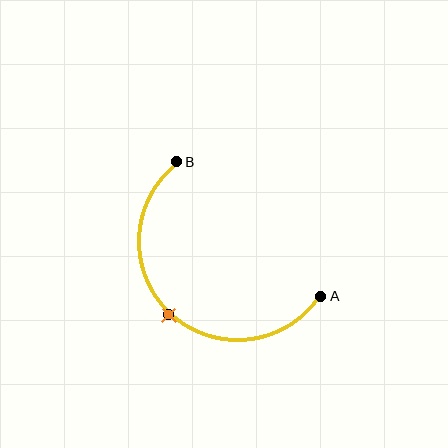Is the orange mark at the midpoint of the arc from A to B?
Yes. The orange mark lies on the arc at equal arc-length from both A and B — it is the arc midpoint.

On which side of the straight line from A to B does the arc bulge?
The arc bulges below and to the left of the straight line connecting A and B.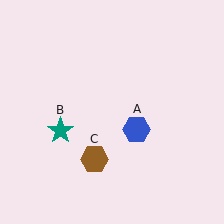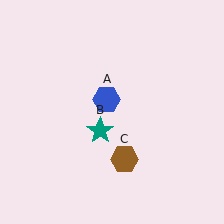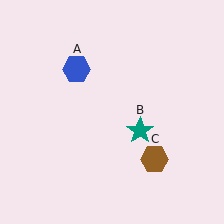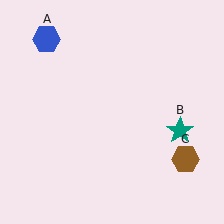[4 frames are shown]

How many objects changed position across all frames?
3 objects changed position: blue hexagon (object A), teal star (object B), brown hexagon (object C).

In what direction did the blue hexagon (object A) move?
The blue hexagon (object A) moved up and to the left.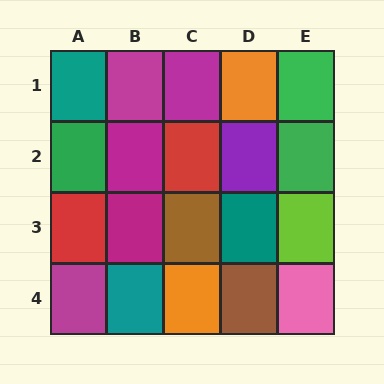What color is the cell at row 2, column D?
Purple.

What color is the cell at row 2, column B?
Magenta.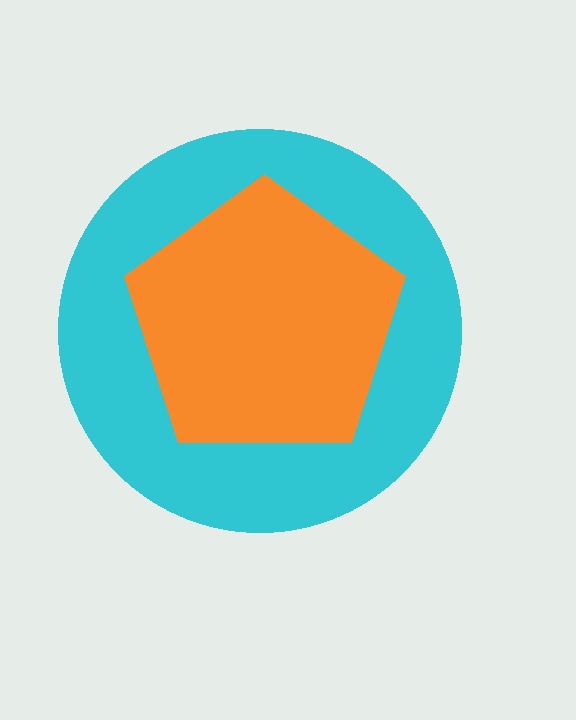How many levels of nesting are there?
2.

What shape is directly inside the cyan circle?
The orange pentagon.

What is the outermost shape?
The cyan circle.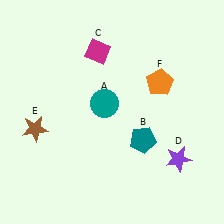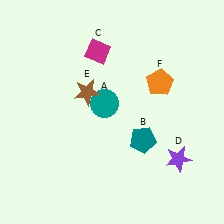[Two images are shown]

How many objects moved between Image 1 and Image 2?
1 object moved between the two images.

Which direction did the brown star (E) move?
The brown star (E) moved right.